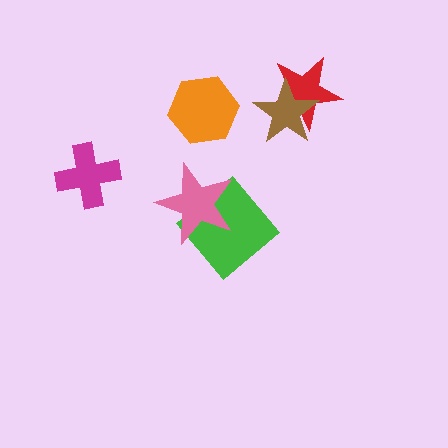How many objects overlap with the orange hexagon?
0 objects overlap with the orange hexagon.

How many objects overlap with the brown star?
1 object overlaps with the brown star.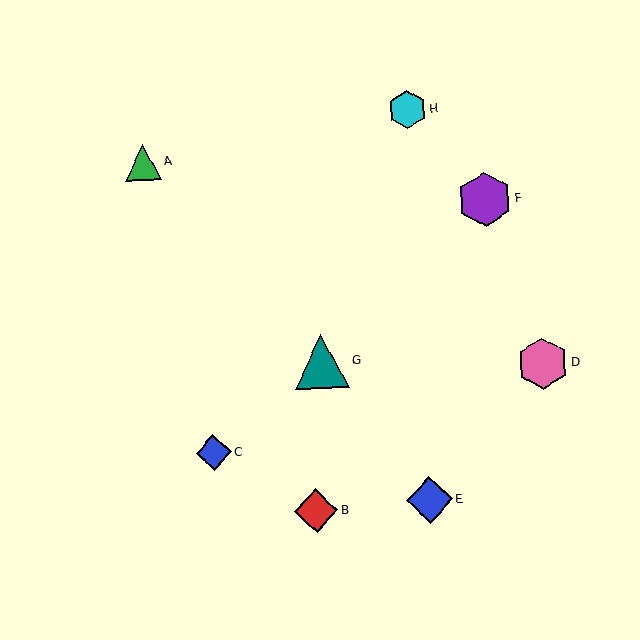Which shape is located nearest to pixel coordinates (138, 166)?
The green triangle (labeled A) at (143, 162) is nearest to that location.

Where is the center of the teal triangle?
The center of the teal triangle is at (322, 362).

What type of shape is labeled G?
Shape G is a teal triangle.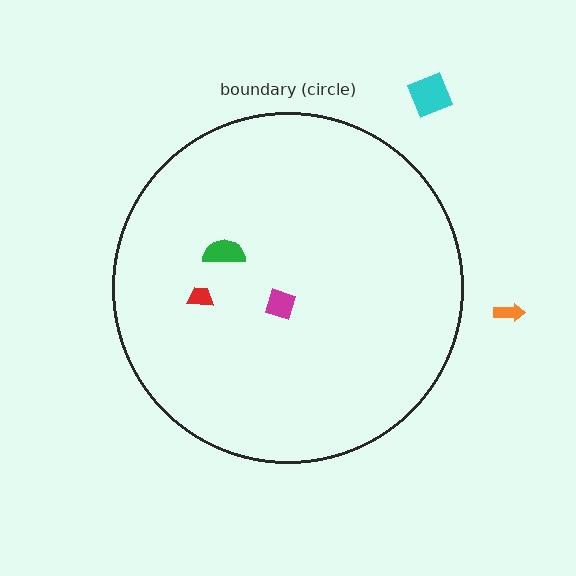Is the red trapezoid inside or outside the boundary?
Inside.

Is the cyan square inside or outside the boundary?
Outside.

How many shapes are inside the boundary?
3 inside, 2 outside.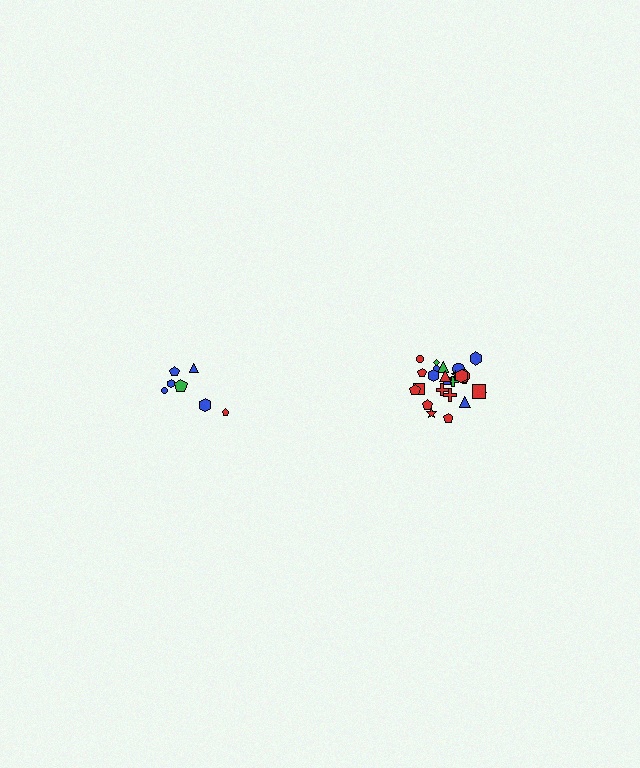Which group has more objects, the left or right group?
The right group.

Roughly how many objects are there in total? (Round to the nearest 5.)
Roughly 30 objects in total.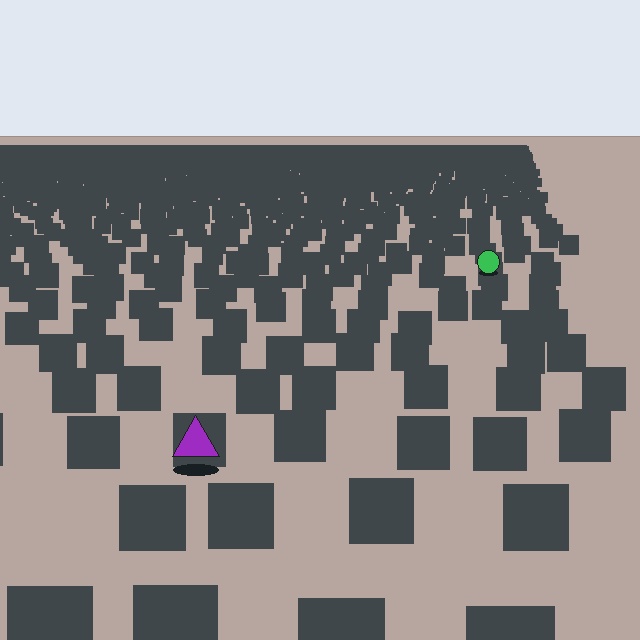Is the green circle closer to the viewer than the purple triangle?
No. The purple triangle is closer — you can tell from the texture gradient: the ground texture is coarser near it.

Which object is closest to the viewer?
The purple triangle is closest. The texture marks near it are larger and more spread out.